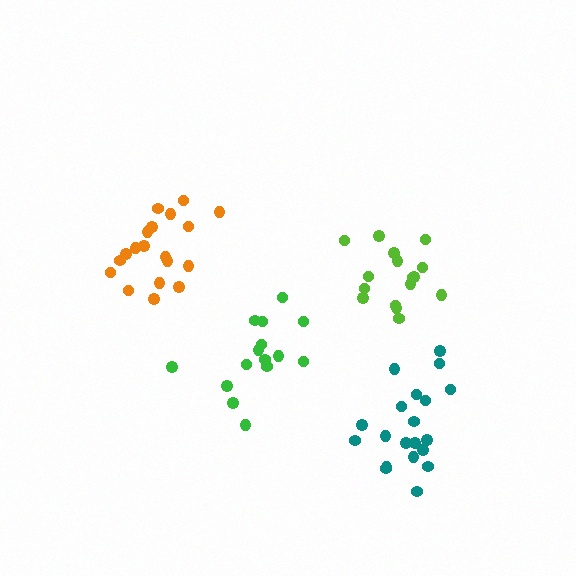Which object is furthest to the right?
The lime cluster is rightmost.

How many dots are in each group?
Group 1: 20 dots, Group 2: 19 dots, Group 3: 16 dots, Group 4: 15 dots (70 total).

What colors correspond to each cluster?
The clusters are colored: teal, orange, lime, green.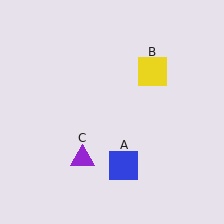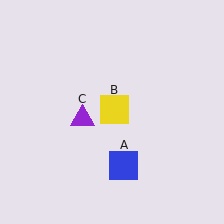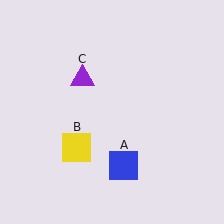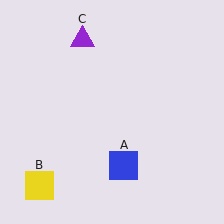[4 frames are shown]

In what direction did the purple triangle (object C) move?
The purple triangle (object C) moved up.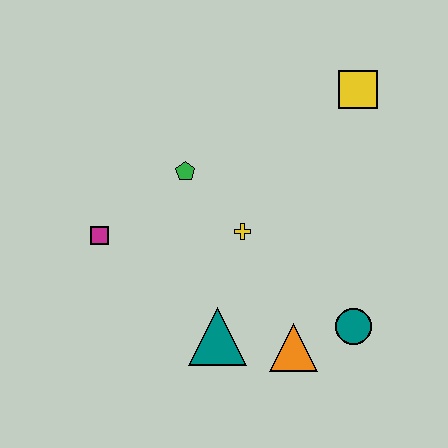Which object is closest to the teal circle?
The orange triangle is closest to the teal circle.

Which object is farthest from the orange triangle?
The yellow square is farthest from the orange triangle.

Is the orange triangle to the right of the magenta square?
Yes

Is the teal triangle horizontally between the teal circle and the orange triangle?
No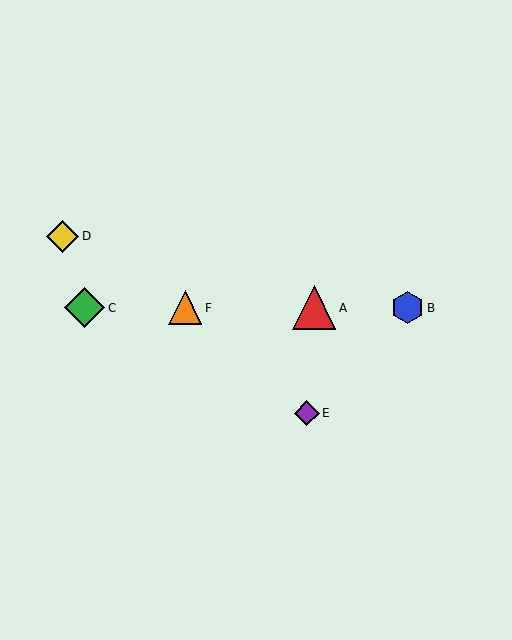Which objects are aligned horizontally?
Objects A, B, C, F are aligned horizontally.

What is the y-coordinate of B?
Object B is at y≈308.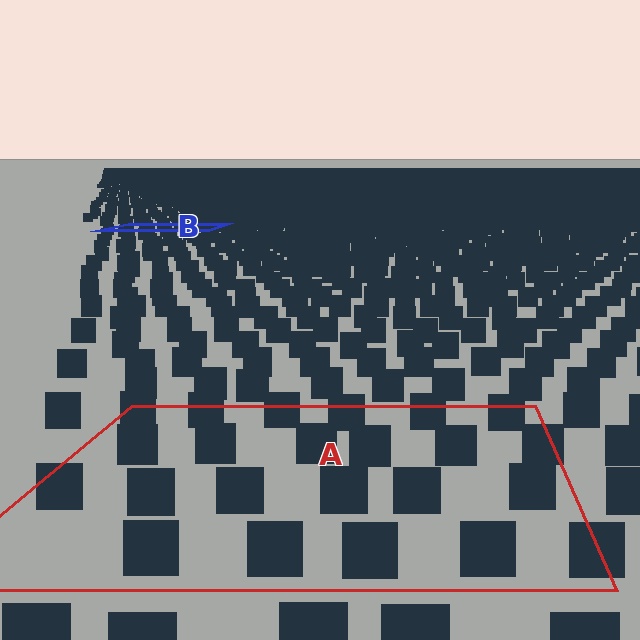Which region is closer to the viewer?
Region A is closer. The texture elements there are larger and more spread out.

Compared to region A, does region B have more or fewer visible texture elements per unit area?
Region B has more texture elements per unit area — they are packed more densely because it is farther away.